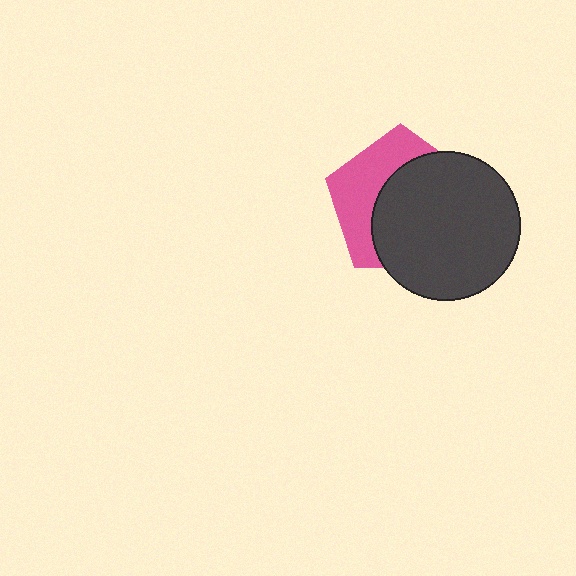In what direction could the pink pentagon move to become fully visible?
The pink pentagon could move toward the upper-left. That would shift it out from behind the dark gray circle entirely.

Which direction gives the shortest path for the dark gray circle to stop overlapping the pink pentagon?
Moving toward the lower-right gives the shortest separation.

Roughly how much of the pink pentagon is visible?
A small part of it is visible (roughly 40%).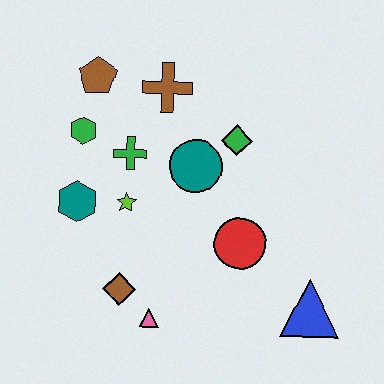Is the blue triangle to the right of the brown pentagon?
Yes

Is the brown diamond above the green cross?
No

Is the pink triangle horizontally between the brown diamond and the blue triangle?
Yes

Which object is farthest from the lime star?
The blue triangle is farthest from the lime star.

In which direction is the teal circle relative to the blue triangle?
The teal circle is above the blue triangle.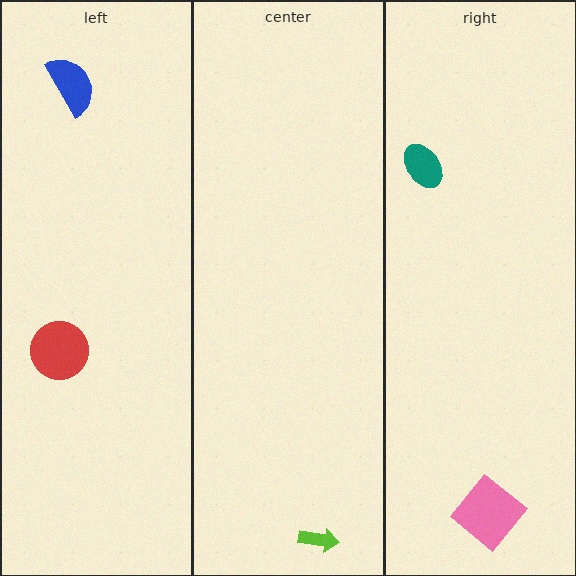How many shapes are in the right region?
2.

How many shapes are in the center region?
1.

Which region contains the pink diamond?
The right region.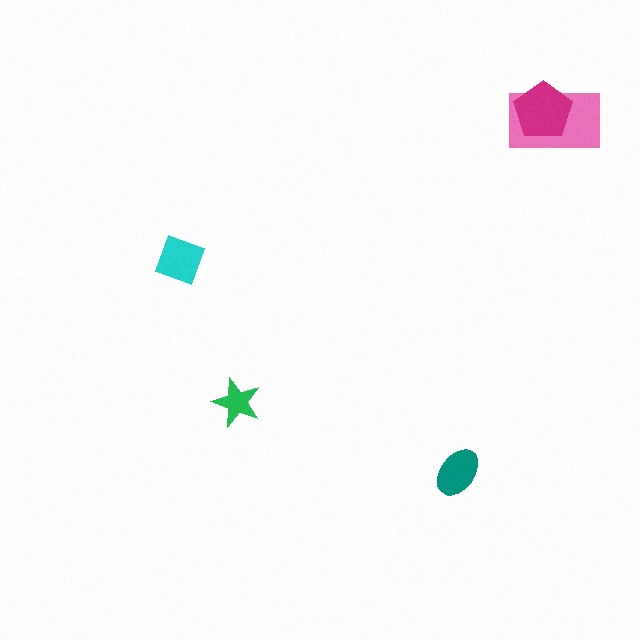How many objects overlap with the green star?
0 objects overlap with the green star.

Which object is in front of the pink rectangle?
The magenta pentagon is in front of the pink rectangle.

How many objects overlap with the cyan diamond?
0 objects overlap with the cyan diamond.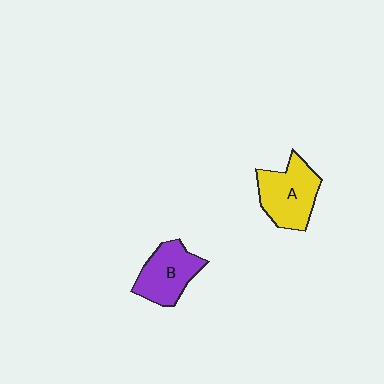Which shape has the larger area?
Shape A (yellow).